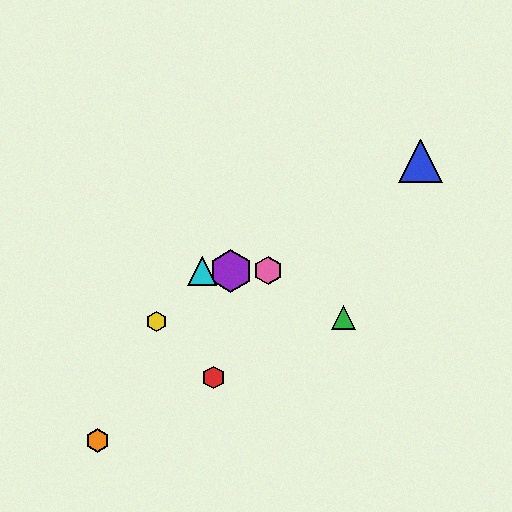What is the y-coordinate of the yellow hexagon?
The yellow hexagon is at y≈322.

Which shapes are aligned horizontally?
The purple hexagon, the cyan triangle, the pink hexagon are aligned horizontally.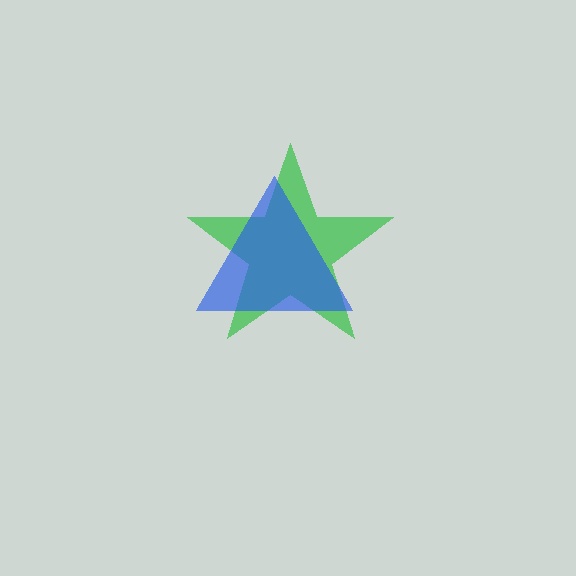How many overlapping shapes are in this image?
There are 2 overlapping shapes in the image.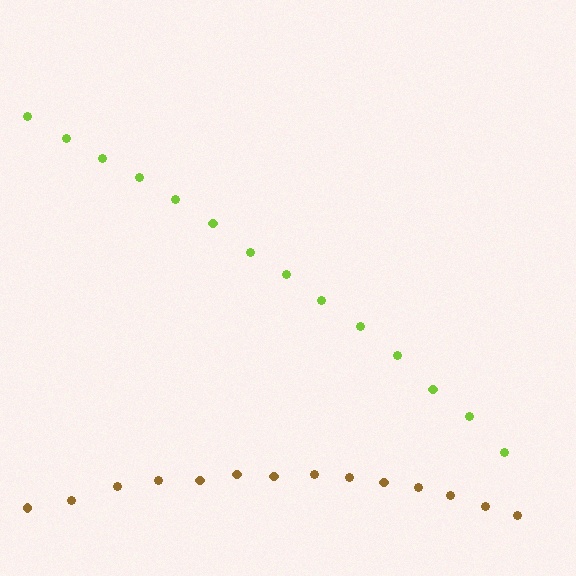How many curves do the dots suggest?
There are 2 distinct paths.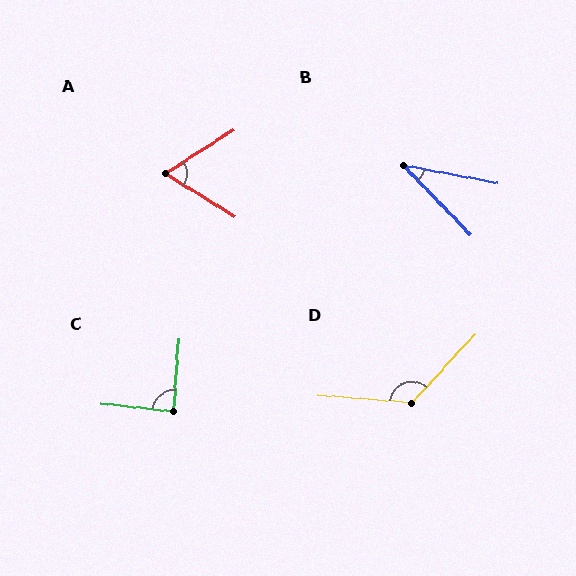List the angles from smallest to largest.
B (35°), A (64°), C (87°), D (129°).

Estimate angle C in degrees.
Approximately 87 degrees.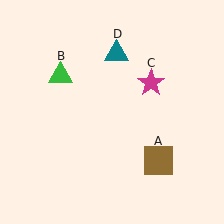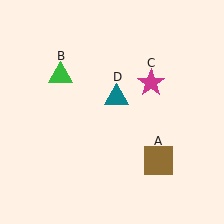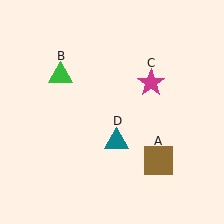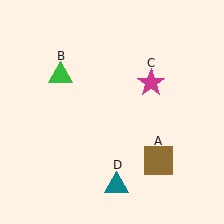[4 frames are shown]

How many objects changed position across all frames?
1 object changed position: teal triangle (object D).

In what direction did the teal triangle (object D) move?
The teal triangle (object D) moved down.